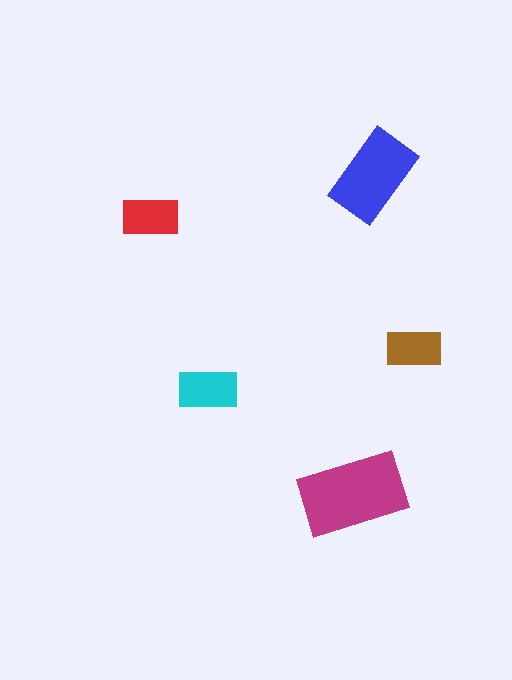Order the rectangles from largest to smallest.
the magenta one, the blue one, the cyan one, the red one, the brown one.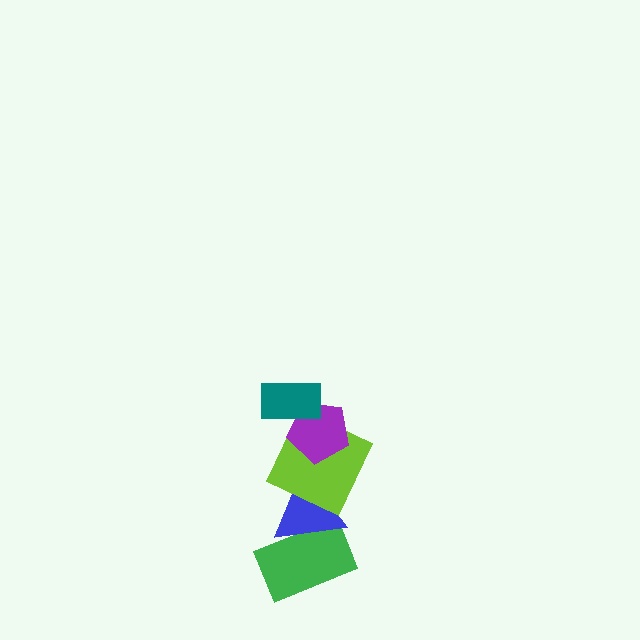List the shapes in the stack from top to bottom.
From top to bottom: the teal rectangle, the purple pentagon, the lime square, the blue triangle, the green rectangle.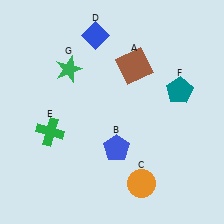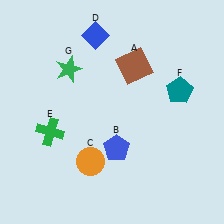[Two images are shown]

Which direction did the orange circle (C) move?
The orange circle (C) moved left.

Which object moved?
The orange circle (C) moved left.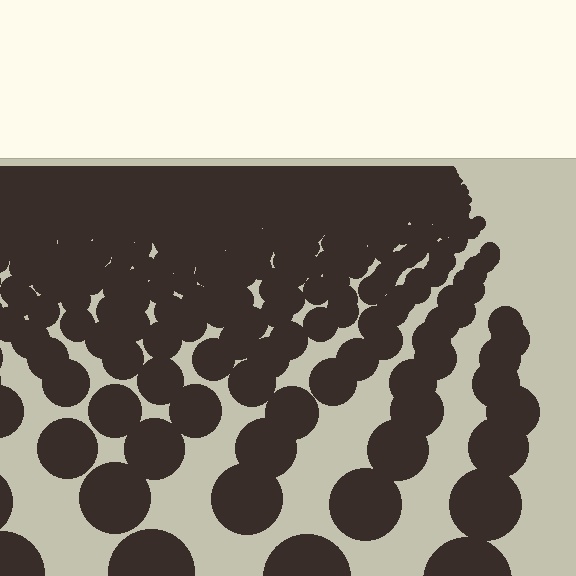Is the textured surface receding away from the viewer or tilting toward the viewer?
The surface is receding away from the viewer. Texture elements get smaller and denser toward the top.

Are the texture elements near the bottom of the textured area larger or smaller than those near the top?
Larger. Near the bottom, elements are closer to the viewer and appear at a bigger on-screen size.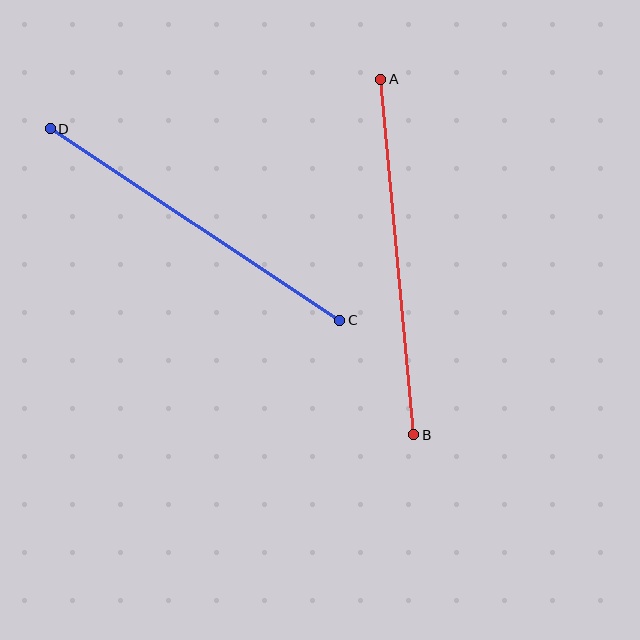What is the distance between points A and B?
The distance is approximately 357 pixels.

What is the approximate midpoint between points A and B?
The midpoint is at approximately (397, 257) pixels.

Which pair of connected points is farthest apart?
Points A and B are farthest apart.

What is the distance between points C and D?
The distance is approximately 347 pixels.